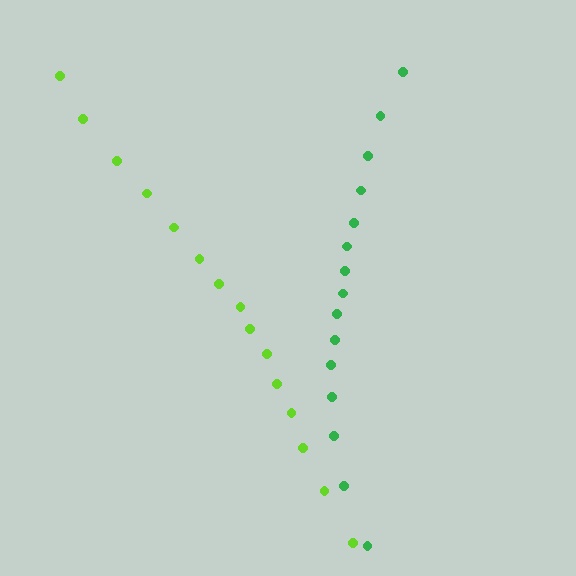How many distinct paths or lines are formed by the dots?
There are 2 distinct paths.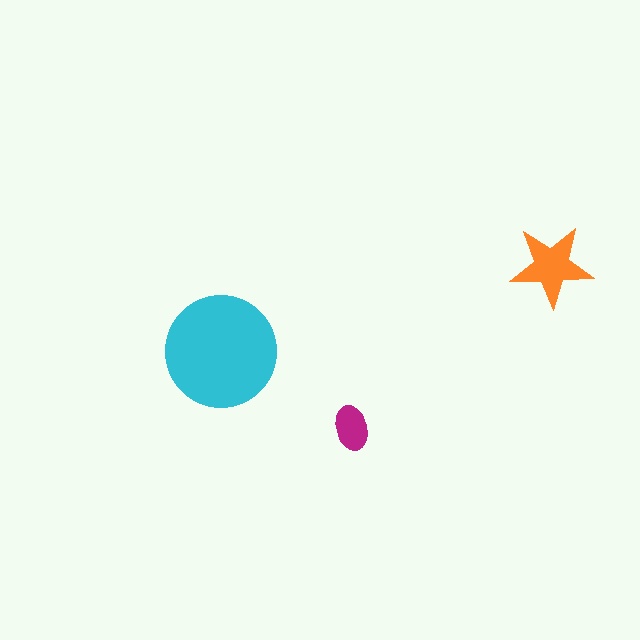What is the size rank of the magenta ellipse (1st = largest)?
3rd.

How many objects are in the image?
There are 3 objects in the image.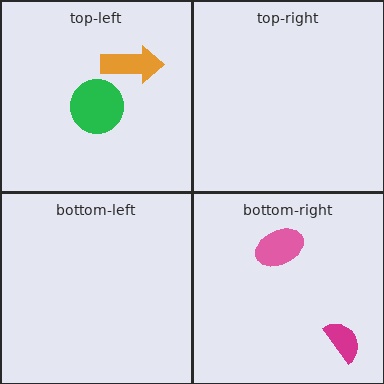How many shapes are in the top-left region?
2.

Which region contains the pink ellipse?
The bottom-right region.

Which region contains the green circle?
The top-left region.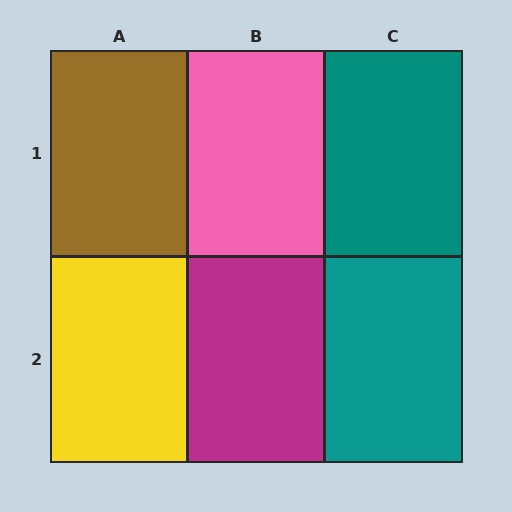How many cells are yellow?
1 cell is yellow.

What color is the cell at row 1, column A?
Brown.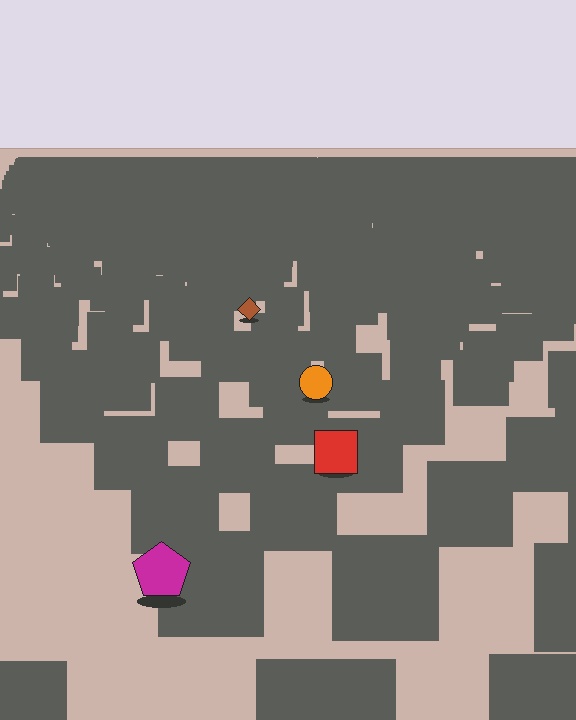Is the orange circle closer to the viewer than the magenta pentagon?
No. The magenta pentagon is closer — you can tell from the texture gradient: the ground texture is coarser near it.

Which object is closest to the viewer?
The magenta pentagon is closest. The texture marks near it are larger and more spread out.